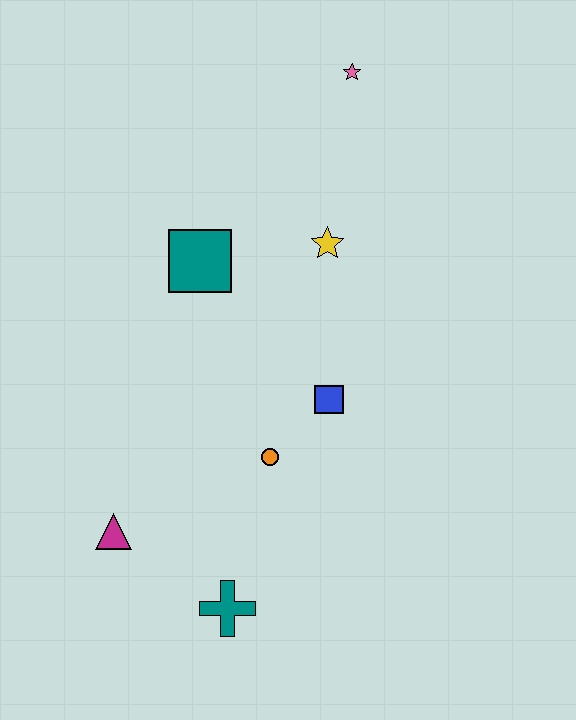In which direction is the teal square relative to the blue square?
The teal square is above the blue square.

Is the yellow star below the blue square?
No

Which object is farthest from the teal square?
The teal cross is farthest from the teal square.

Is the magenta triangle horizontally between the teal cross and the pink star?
No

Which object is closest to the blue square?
The orange circle is closest to the blue square.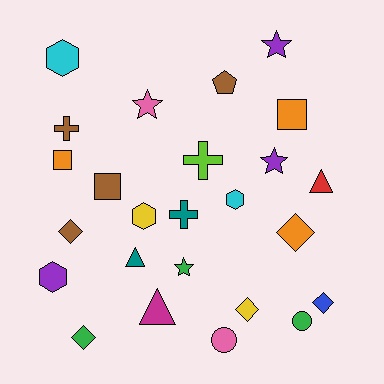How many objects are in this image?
There are 25 objects.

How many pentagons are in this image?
There is 1 pentagon.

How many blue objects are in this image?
There is 1 blue object.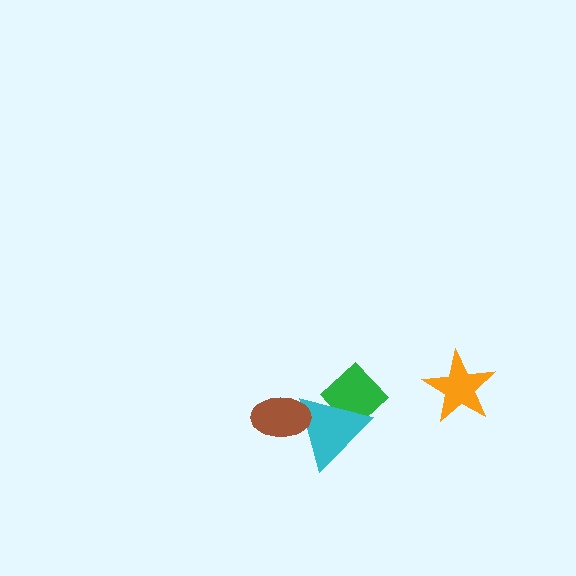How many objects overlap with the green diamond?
1 object overlaps with the green diamond.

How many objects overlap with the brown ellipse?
1 object overlaps with the brown ellipse.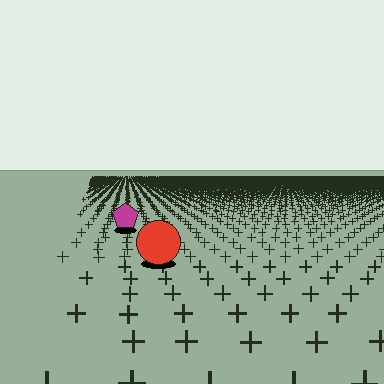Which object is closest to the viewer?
The red circle is closest. The texture marks near it are larger and more spread out.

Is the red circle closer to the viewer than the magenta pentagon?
Yes. The red circle is closer — you can tell from the texture gradient: the ground texture is coarser near it.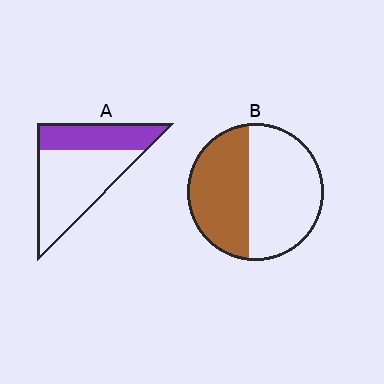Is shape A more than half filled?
No.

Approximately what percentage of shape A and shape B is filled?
A is approximately 35% and B is approximately 45%.